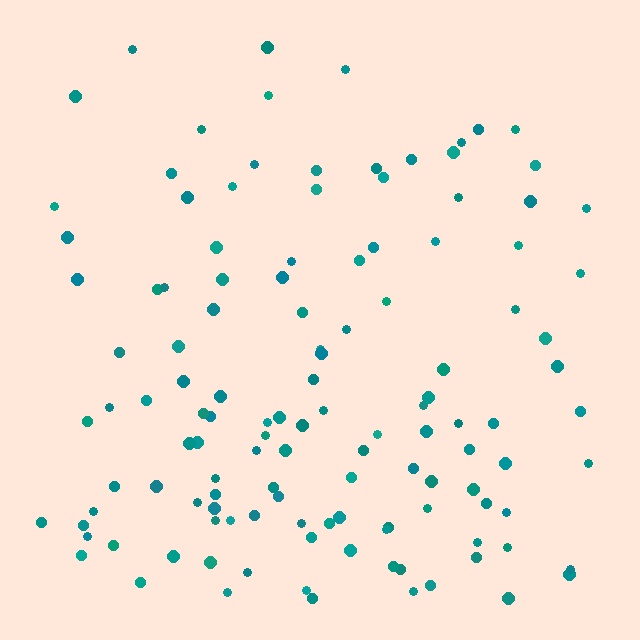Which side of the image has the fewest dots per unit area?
The top.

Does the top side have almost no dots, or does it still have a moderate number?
Still a moderate number, just noticeably fewer than the bottom.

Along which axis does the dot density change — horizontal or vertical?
Vertical.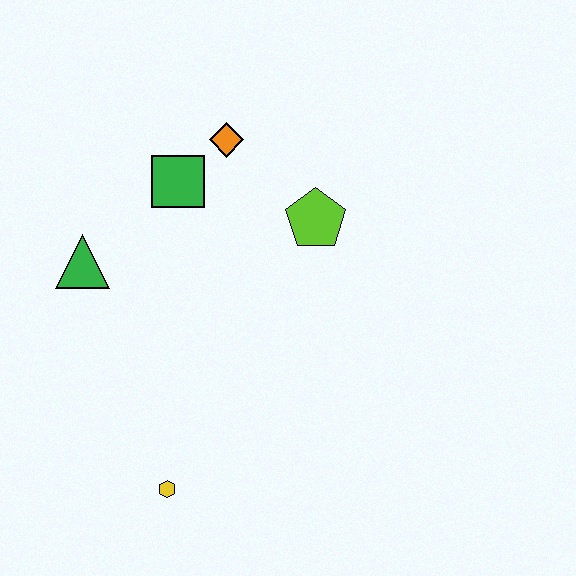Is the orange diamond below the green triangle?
No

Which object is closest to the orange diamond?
The green square is closest to the orange diamond.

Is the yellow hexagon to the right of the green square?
No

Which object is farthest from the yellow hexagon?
The orange diamond is farthest from the yellow hexagon.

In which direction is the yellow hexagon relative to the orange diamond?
The yellow hexagon is below the orange diamond.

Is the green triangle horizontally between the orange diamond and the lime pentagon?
No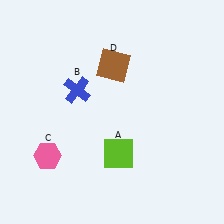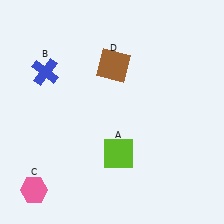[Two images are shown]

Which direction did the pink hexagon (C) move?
The pink hexagon (C) moved down.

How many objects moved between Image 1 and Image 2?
2 objects moved between the two images.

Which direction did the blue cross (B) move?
The blue cross (B) moved left.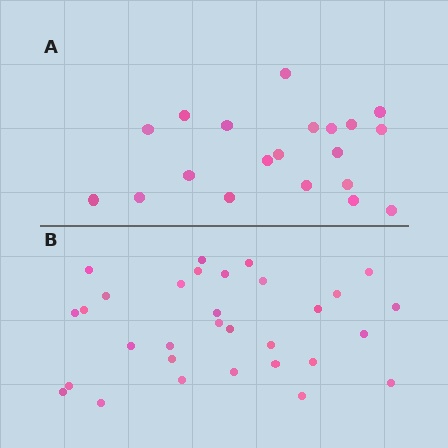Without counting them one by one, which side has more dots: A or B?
Region B (the bottom region) has more dots.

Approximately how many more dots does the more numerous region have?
Region B has roughly 12 or so more dots than region A.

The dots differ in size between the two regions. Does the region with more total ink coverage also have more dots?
No. Region A has more total ink coverage because its dots are larger, but region B actually contains more individual dots. Total area can be misleading — the number of items is what matters here.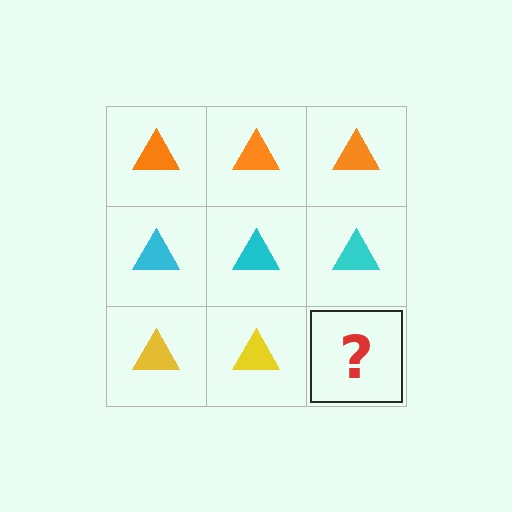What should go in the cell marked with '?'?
The missing cell should contain a yellow triangle.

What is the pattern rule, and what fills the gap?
The rule is that each row has a consistent color. The gap should be filled with a yellow triangle.